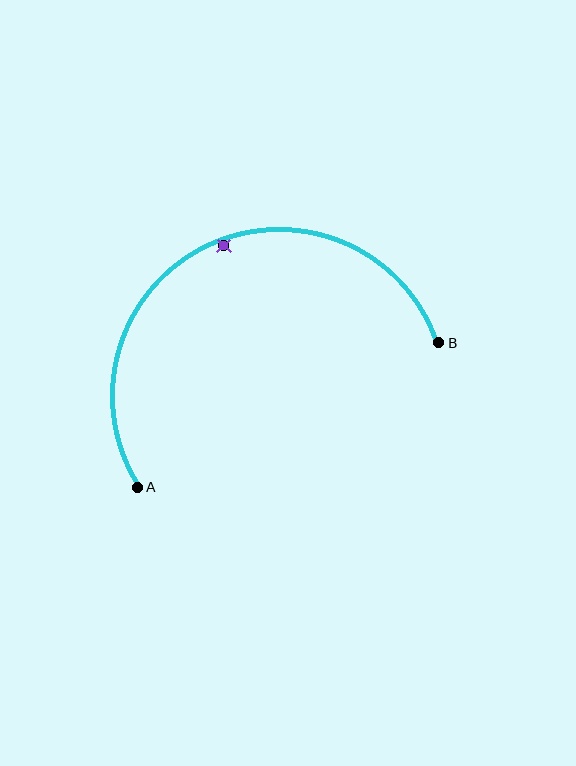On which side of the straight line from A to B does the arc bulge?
The arc bulges above the straight line connecting A and B.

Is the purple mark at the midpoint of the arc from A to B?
No — the purple mark does not lie on the arc at all. It sits slightly inside the curve.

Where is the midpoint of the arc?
The arc midpoint is the point on the curve farthest from the straight line joining A and B. It sits above that line.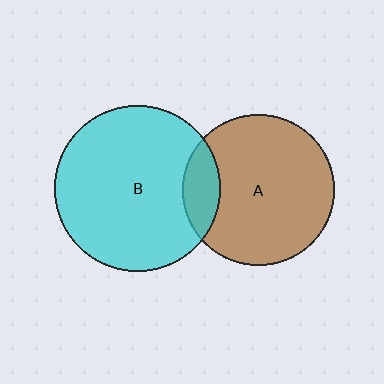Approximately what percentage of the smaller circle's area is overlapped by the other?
Approximately 15%.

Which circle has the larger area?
Circle B (cyan).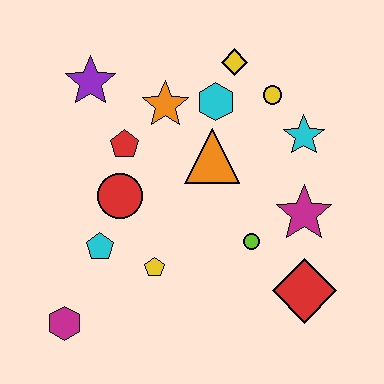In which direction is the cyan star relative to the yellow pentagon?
The cyan star is to the right of the yellow pentagon.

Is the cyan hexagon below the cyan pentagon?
No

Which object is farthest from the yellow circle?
The magenta hexagon is farthest from the yellow circle.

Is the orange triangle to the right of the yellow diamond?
No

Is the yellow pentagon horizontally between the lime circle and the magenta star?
No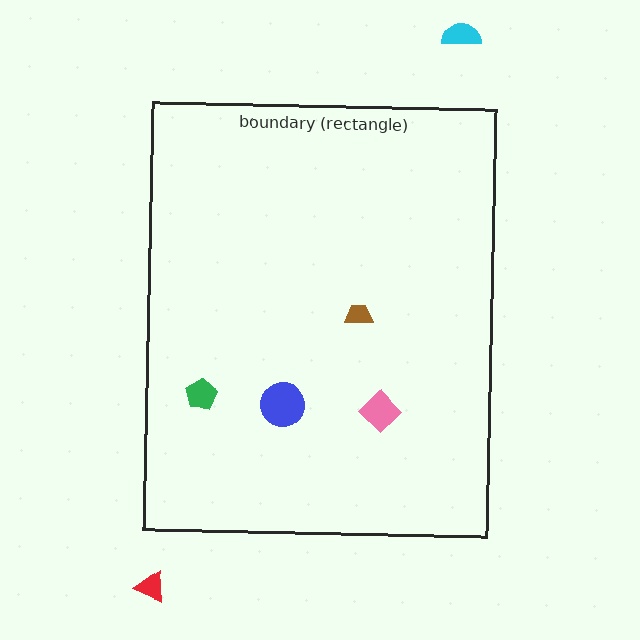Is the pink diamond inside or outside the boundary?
Inside.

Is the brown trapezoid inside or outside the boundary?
Inside.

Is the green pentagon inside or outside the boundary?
Inside.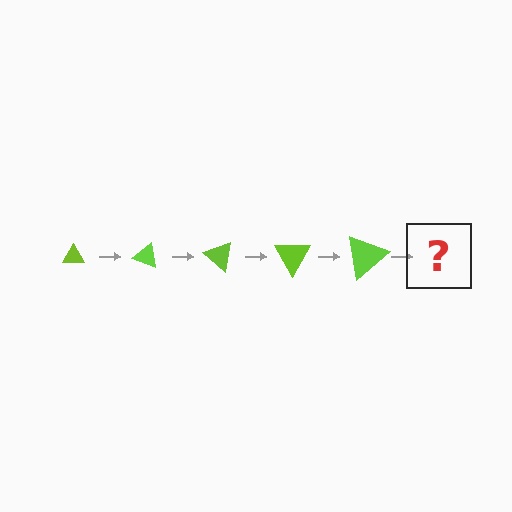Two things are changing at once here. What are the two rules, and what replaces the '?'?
The two rules are that the triangle grows larger each step and it rotates 20 degrees each step. The '?' should be a triangle, larger than the previous one and rotated 100 degrees from the start.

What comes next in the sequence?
The next element should be a triangle, larger than the previous one and rotated 100 degrees from the start.